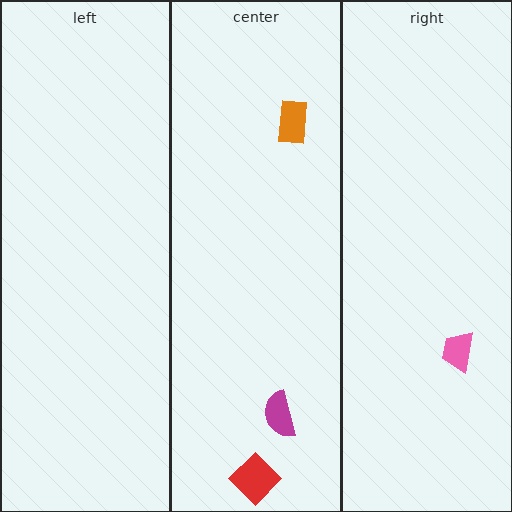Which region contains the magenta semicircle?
The center region.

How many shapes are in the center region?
3.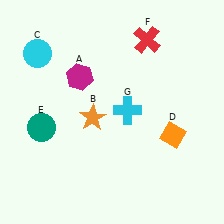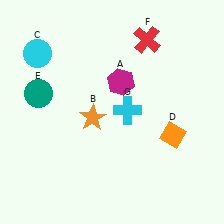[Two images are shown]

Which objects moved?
The objects that moved are: the magenta hexagon (A), the teal circle (E).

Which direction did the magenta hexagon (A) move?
The magenta hexagon (A) moved right.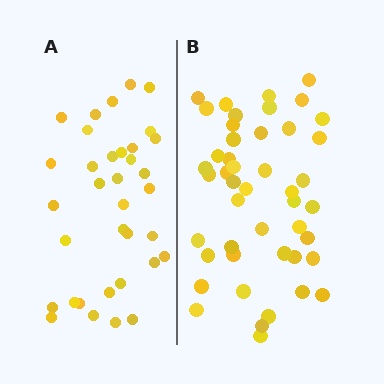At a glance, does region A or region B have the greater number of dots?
Region B (the right region) has more dots.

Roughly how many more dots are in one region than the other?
Region B has roughly 12 or so more dots than region A.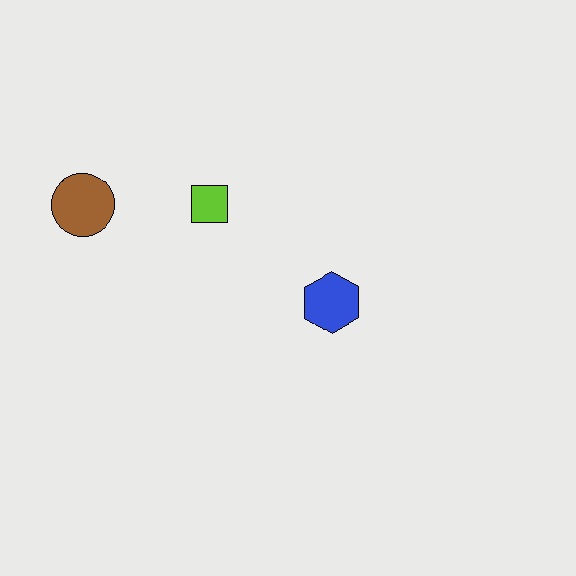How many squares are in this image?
There is 1 square.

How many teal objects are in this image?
There are no teal objects.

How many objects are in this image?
There are 3 objects.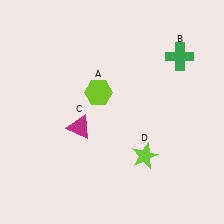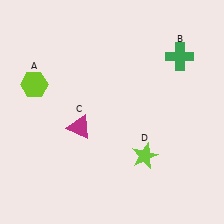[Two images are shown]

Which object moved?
The lime hexagon (A) moved left.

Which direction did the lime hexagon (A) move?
The lime hexagon (A) moved left.